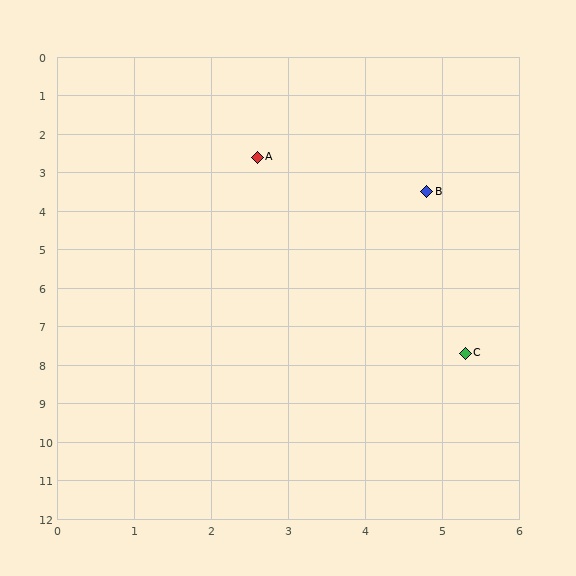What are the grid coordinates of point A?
Point A is at approximately (2.6, 2.6).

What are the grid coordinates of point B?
Point B is at approximately (4.8, 3.5).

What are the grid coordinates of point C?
Point C is at approximately (5.3, 7.7).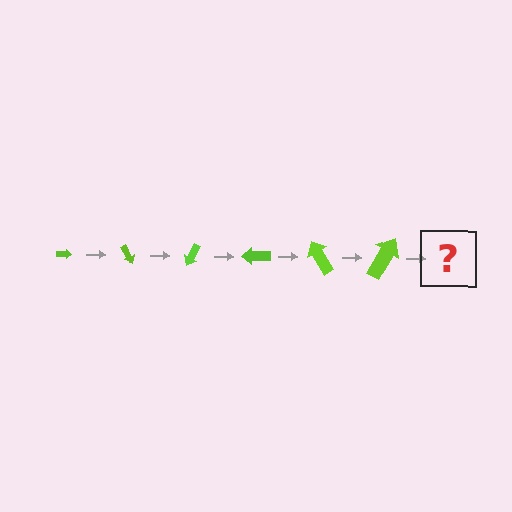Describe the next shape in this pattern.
It should be an arrow, larger than the previous one and rotated 360 degrees from the start.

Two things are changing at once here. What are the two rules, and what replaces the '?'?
The two rules are that the arrow grows larger each step and it rotates 60 degrees each step. The '?' should be an arrow, larger than the previous one and rotated 360 degrees from the start.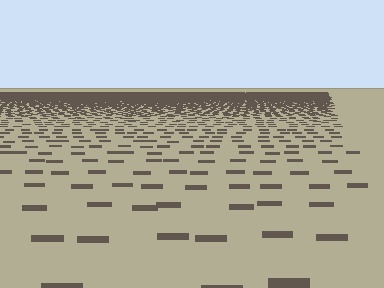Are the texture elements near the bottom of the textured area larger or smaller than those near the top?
Larger. Near the bottom, elements are closer to the viewer and appear at a bigger on-screen size.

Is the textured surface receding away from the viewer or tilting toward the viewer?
The surface is receding away from the viewer. Texture elements get smaller and denser toward the top.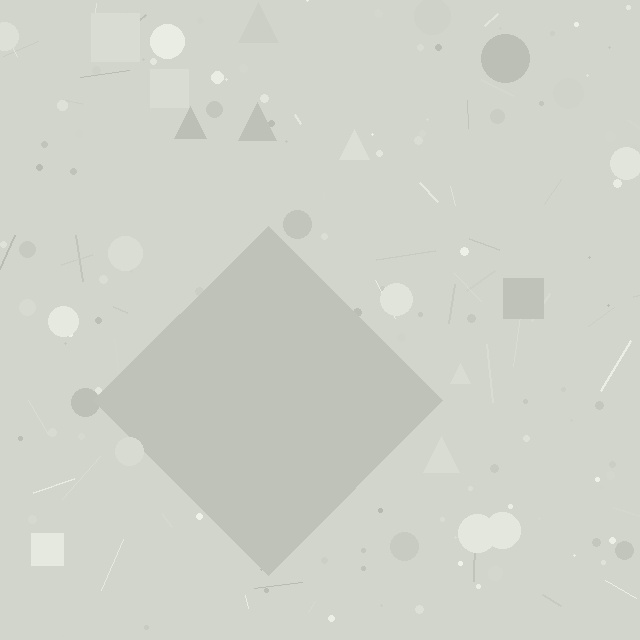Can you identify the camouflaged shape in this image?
The camouflaged shape is a diamond.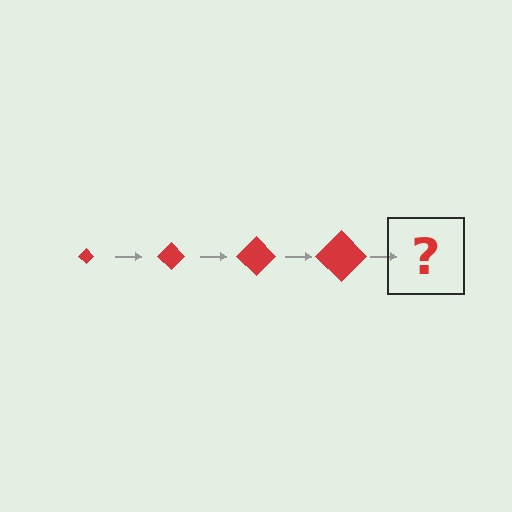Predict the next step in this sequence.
The next step is a red diamond, larger than the previous one.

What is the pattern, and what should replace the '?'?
The pattern is that the diamond gets progressively larger each step. The '?' should be a red diamond, larger than the previous one.